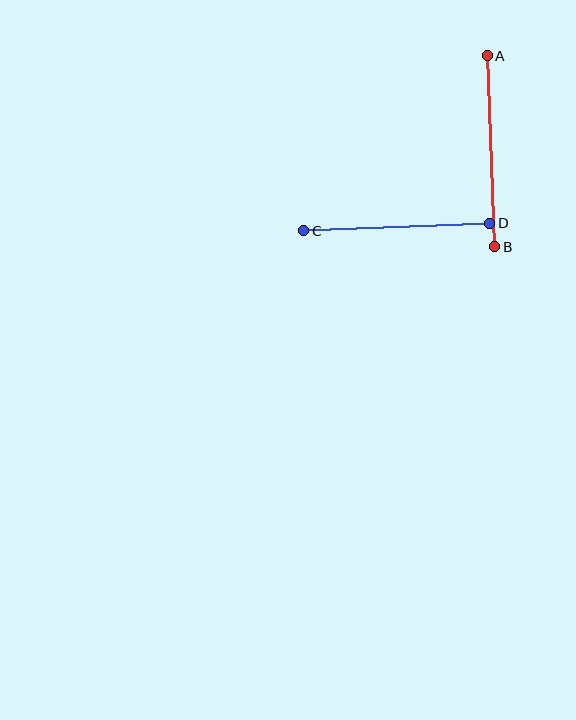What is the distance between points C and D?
The distance is approximately 186 pixels.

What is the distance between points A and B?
The distance is approximately 191 pixels.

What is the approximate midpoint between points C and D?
The midpoint is at approximately (397, 227) pixels.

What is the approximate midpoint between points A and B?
The midpoint is at approximately (491, 151) pixels.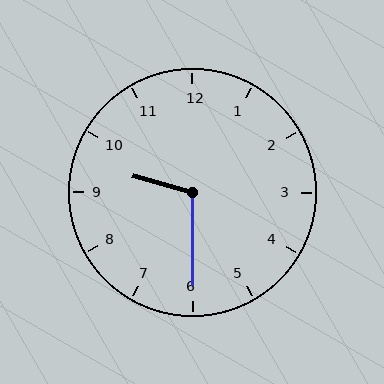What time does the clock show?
9:30.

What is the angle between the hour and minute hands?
Approximately 105 degrees.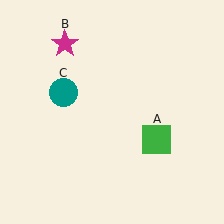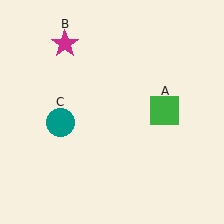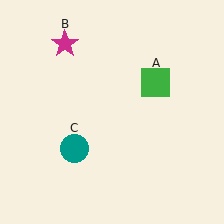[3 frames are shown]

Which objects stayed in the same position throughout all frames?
Magenta star (object B) remained stationary.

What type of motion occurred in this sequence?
The green square (object A), teal circle (object C) rotated counterclockwise around the center of the scene.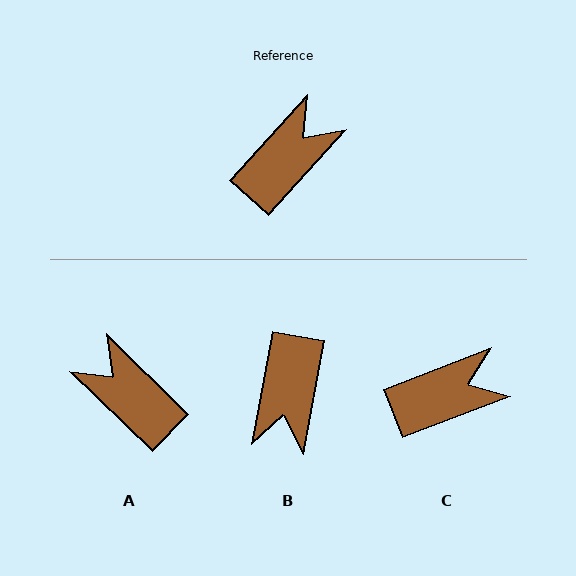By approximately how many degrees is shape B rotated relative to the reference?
Approximately 149 degrees clockwise.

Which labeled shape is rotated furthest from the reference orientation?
B, about 149 degrees away.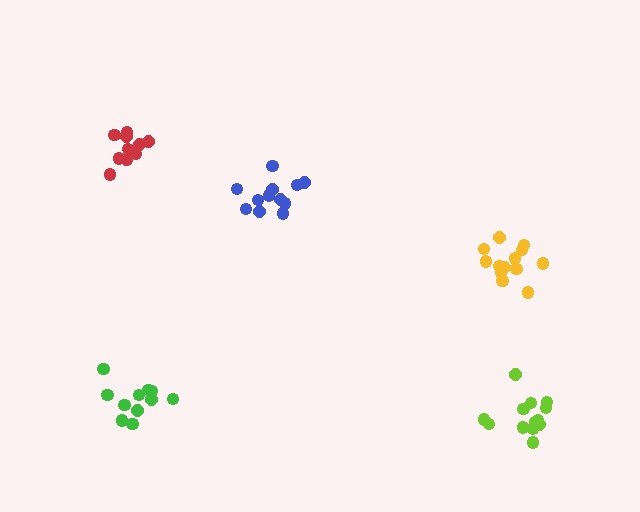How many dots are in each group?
Group 1: 11 dots, Group 2: 12 dots, Group 3: 11 dots, Group 4: 14 dots, Group 5: 13 dots (61 total).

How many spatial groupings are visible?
There are 5 spatial groupings.